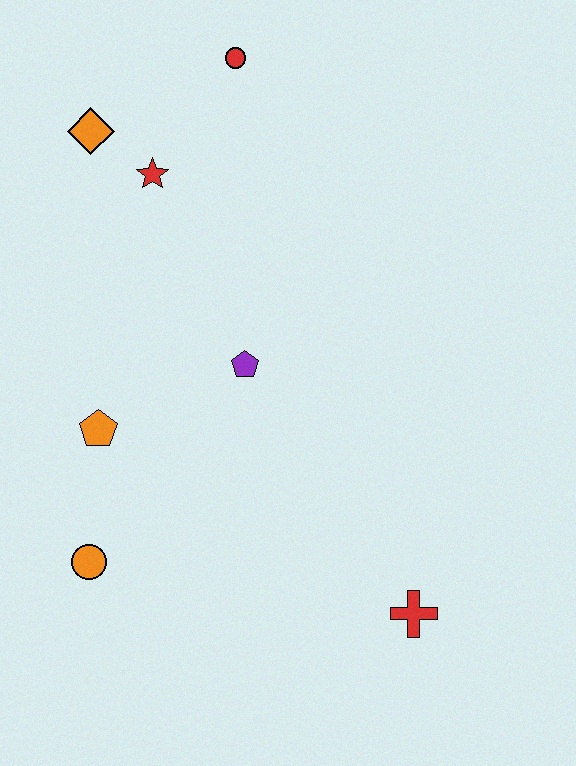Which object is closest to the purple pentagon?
The orange pentagon is closest to the purple pentagon.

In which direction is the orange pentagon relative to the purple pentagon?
The orange pentagon is to the left of the purple pentagon.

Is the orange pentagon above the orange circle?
Yes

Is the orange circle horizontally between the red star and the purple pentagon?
No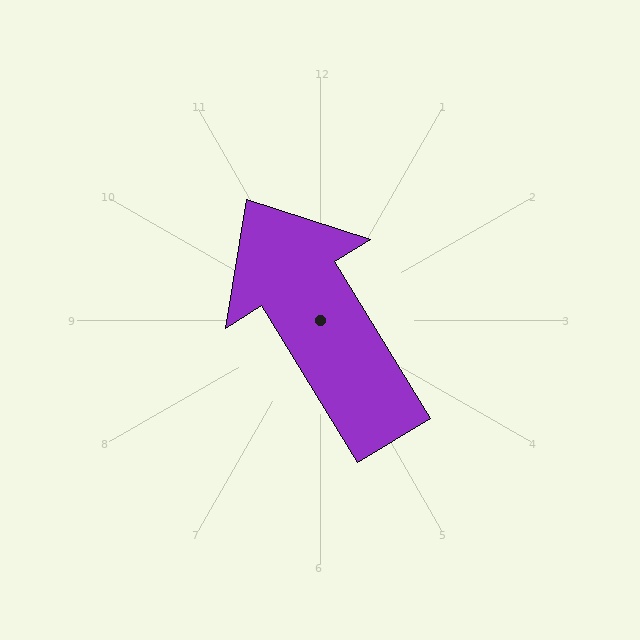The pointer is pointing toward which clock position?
Roughly 11 o'clock.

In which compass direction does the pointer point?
Northwest.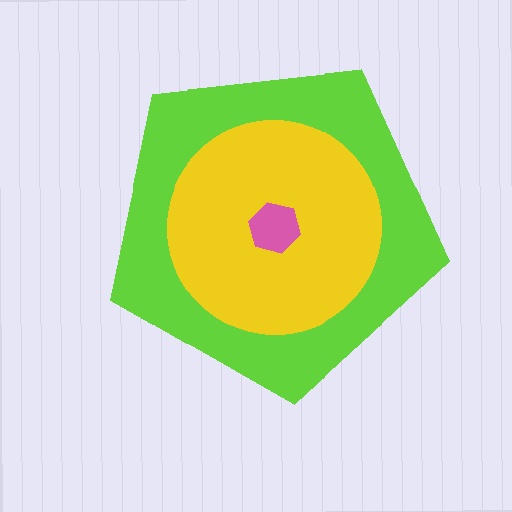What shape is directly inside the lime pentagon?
The yellow circle.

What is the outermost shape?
The lime pentagon.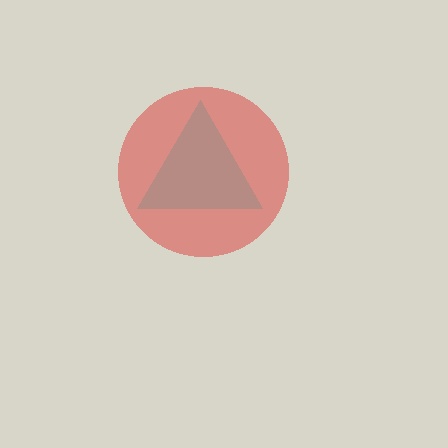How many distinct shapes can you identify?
There are 2 distinct shapes: a cyan triangle, a red circle.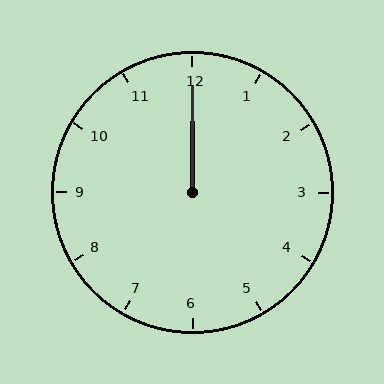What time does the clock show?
12:00.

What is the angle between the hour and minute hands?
Approximately 0 degrees.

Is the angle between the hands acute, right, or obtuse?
It is acute.